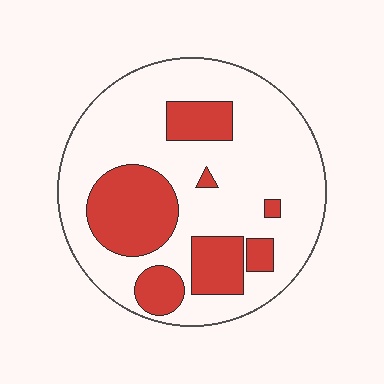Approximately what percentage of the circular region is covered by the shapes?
Approximately 30%.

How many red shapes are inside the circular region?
7.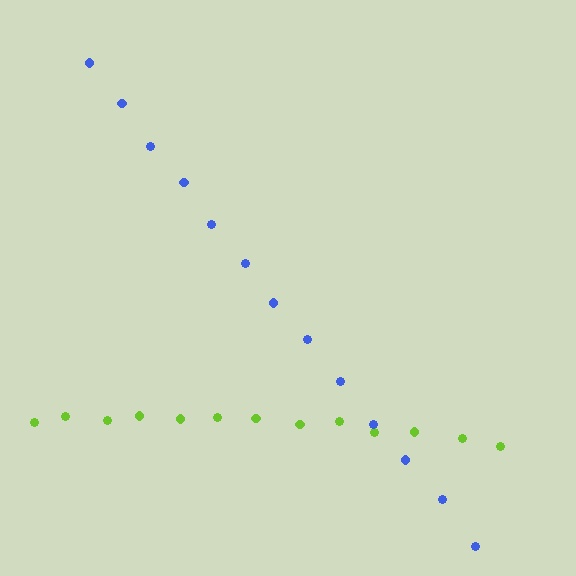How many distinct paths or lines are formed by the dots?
There are 2 distinct paths.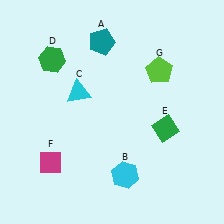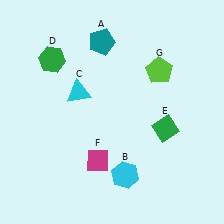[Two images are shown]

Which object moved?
The magenta diamond (F) moved right.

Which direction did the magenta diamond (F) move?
The magenta diamond (F) moved right.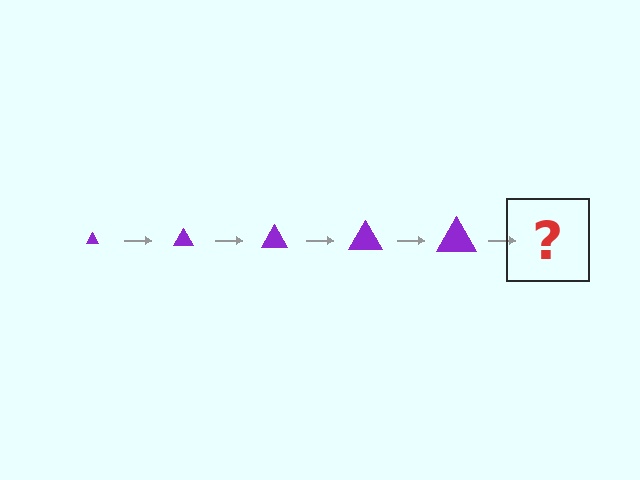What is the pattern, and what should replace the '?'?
The pattern is that the triangle gets progressively larger each step. The '?' should be a purple triangle, larger than the previous one.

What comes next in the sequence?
The next element should be a purple triangle, larger than the previous one.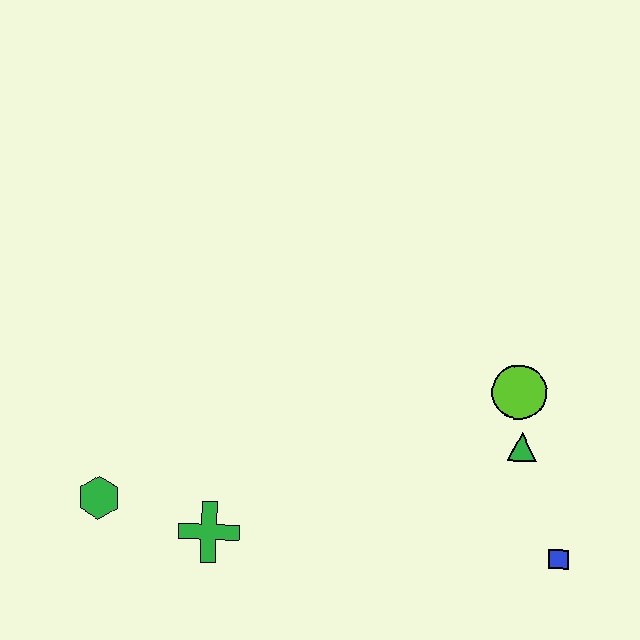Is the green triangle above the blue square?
Yes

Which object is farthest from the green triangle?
The green hexagon is farthest from the green triangle.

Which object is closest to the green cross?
The green hexagon is closest to the green cross.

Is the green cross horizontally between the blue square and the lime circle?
No